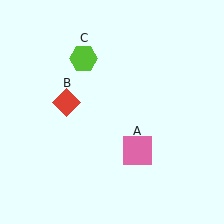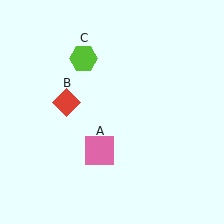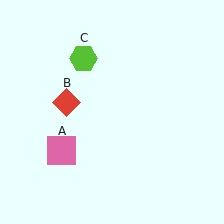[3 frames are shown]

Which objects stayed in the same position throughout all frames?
Red diamond (object B) and lime hexagon (object C) remained stationary.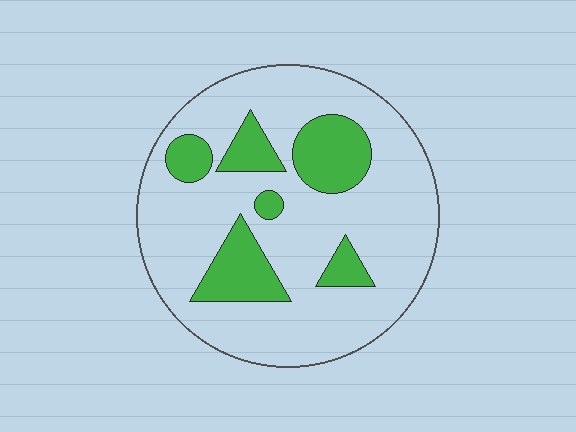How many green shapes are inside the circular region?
6.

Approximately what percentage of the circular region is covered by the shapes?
Approximately 20%.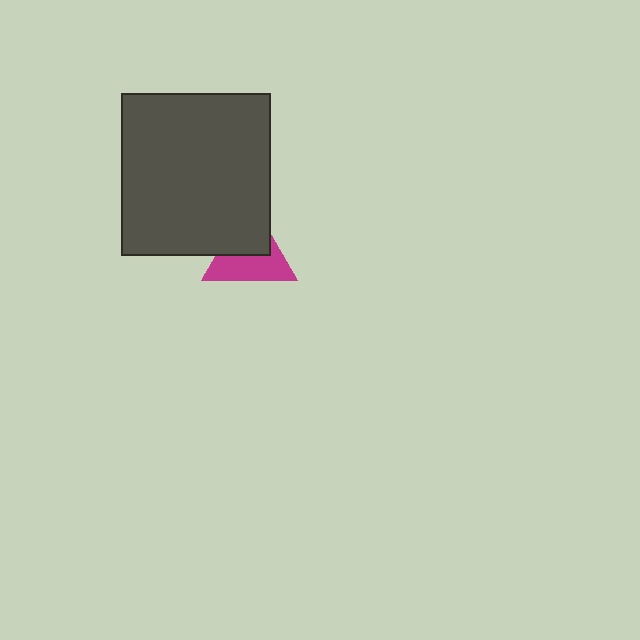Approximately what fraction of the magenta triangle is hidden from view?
Roughly 45% of the magenta triangle is hidden behind the dark gray rectangle.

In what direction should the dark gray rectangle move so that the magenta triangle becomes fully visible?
The dark gray rectangle should move toward the upper-left. That is the shortest direction to clear the overlap and leave the magenta triangle fully visible.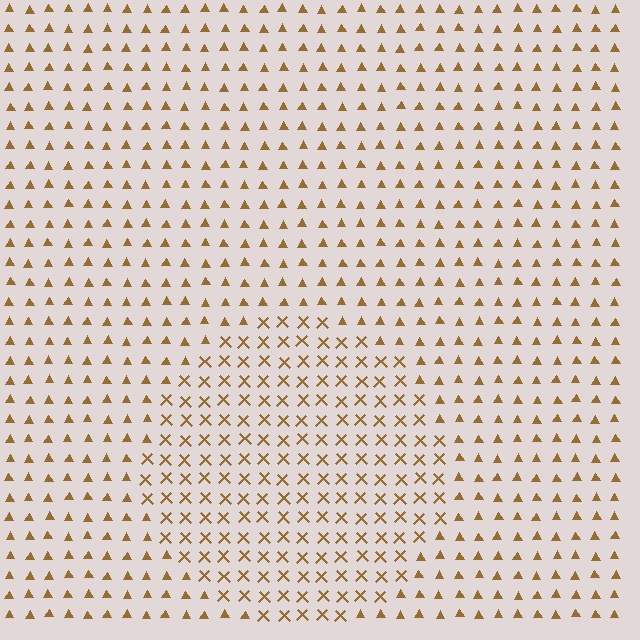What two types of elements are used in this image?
The image uses X marks inside the circle region and triangles outside it.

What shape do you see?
I see a circle.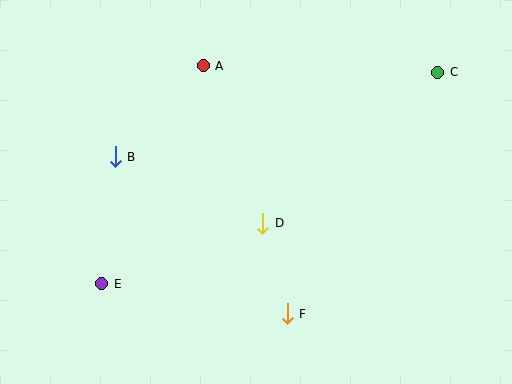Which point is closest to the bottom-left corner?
Point E is closest to the bottom-left corner.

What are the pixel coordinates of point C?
Point C is at (438, 72).